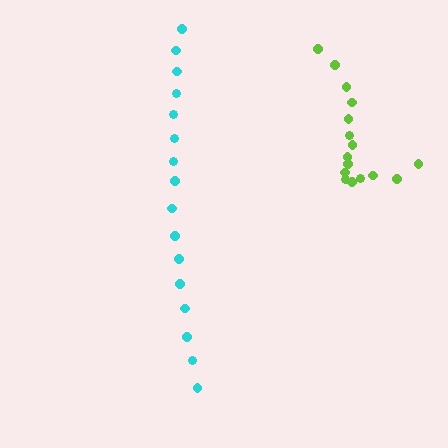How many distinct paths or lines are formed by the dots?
There are 2 distinct paths.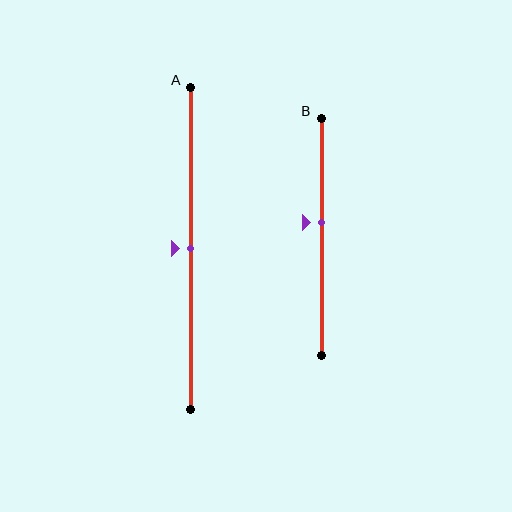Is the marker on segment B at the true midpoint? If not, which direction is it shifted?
No, the marker on segment B is shifted upward by about 6% of the segment length.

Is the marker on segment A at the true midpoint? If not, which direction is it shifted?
Yes, the marker on segment A is at the true midpoint.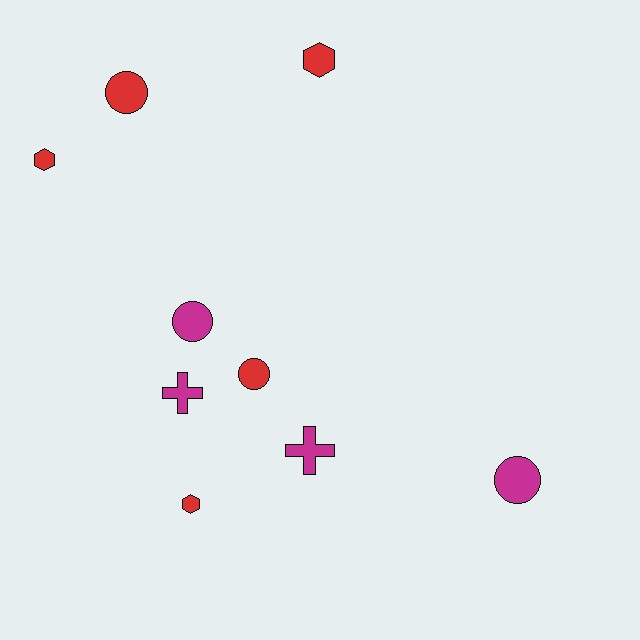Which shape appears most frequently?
Circle, with 4 objects.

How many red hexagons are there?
There are 3 red hexagons.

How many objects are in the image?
There are 9 objects.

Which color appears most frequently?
Red, with 5 objects.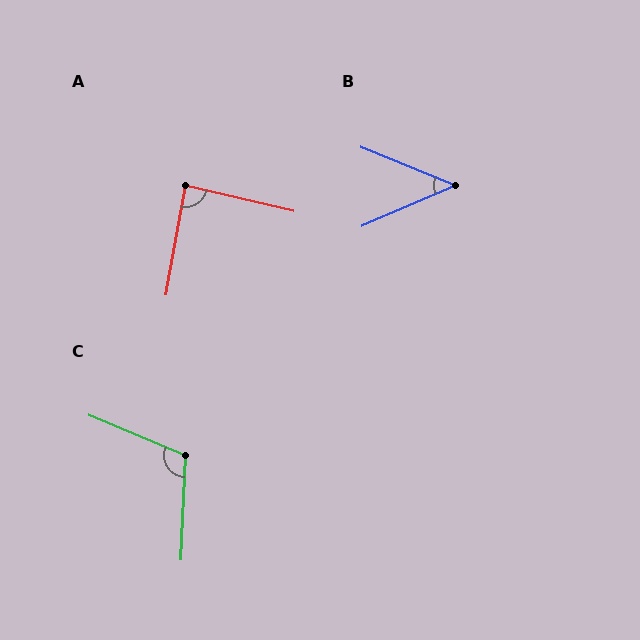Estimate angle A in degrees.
Approximately 87 degrees.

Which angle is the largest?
C, at approximately 110 degrees.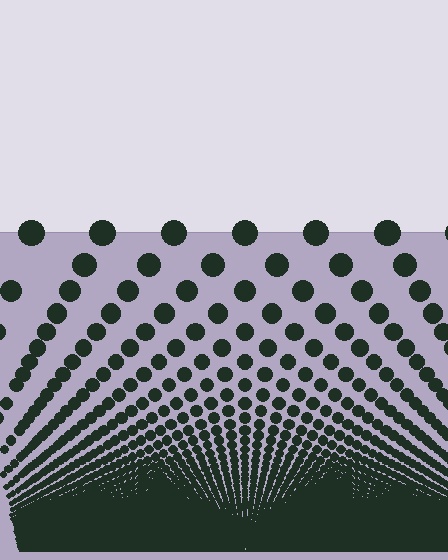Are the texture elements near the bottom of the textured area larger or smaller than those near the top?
Smaller. The gradient is inverted — elements near the bottom are smaller and denser.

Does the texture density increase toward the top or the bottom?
Density increases toward the bottom.